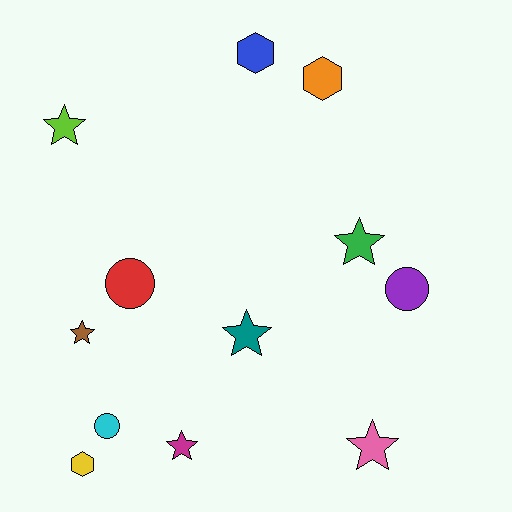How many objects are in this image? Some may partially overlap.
There are 12 objects.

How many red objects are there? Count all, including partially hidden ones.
There is 1 red object.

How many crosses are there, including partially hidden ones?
There are no crosses.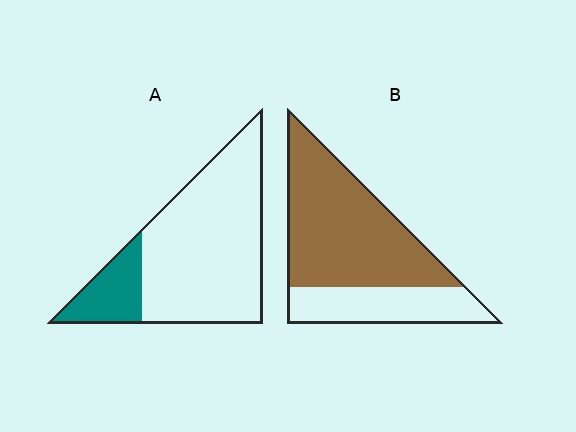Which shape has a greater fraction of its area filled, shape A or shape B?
Shape B.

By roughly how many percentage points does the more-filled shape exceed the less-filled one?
By roughly 50 percentage points (B over A).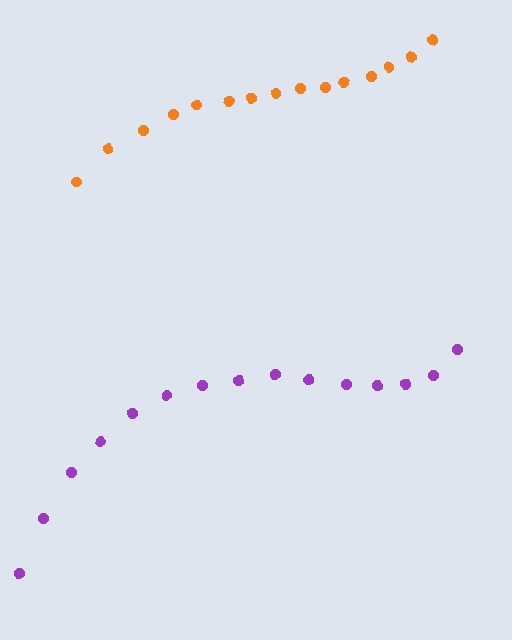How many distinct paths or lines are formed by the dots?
There are 2 distinct paths.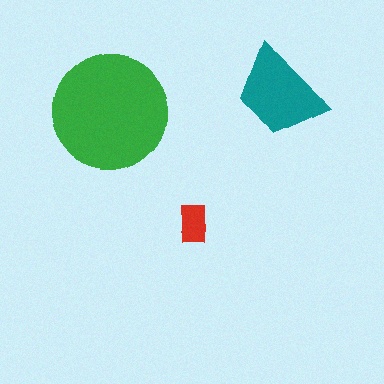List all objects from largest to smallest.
The green circle, the teal trapezoid, the red rectangle.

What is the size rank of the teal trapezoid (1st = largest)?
2nd.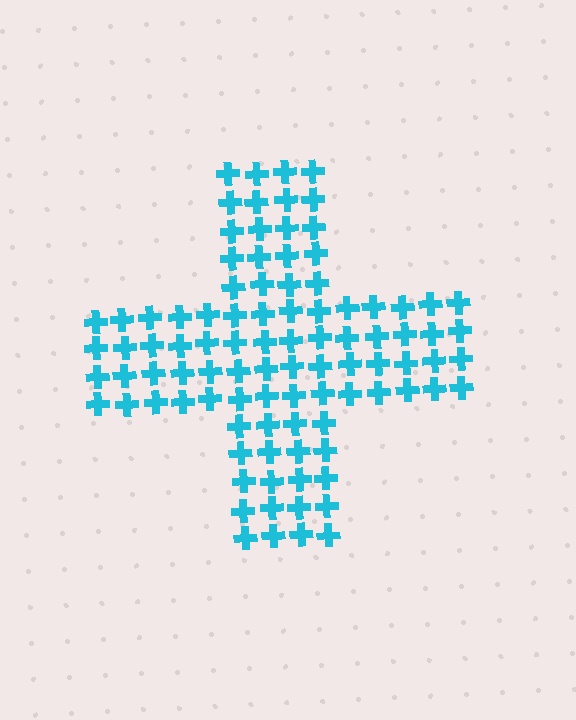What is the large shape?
The large shape is a cross.